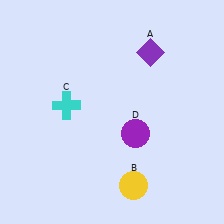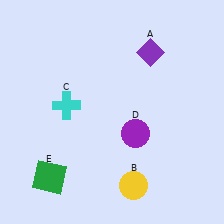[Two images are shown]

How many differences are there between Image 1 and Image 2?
There is 1 difference between the two images.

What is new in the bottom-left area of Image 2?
A green square (E) was added in the bottom-left area of Image 2.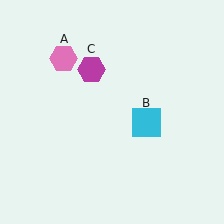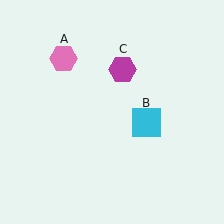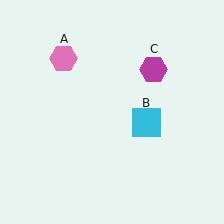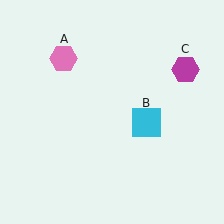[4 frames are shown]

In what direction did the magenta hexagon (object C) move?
The magenta hexagon (object C) moved right.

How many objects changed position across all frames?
1 object changed position: magenta hexagon (object C).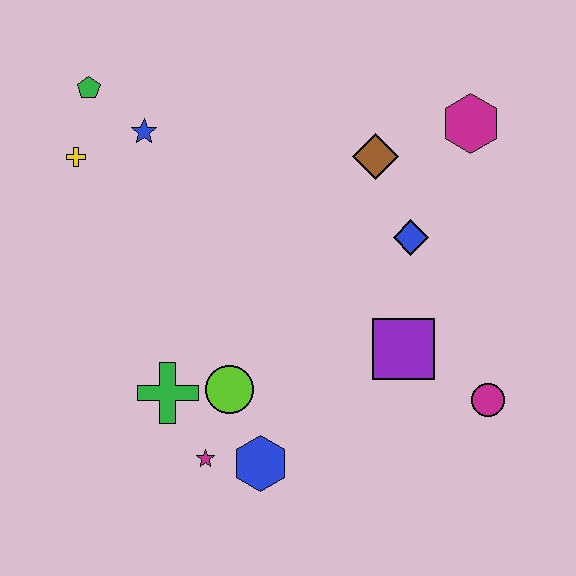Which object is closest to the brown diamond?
The blue diamond is closest to the brown diamond.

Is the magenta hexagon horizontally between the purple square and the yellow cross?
No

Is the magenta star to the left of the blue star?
No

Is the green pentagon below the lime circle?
No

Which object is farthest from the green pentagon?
The magenta circle is farthest from the green pentagon.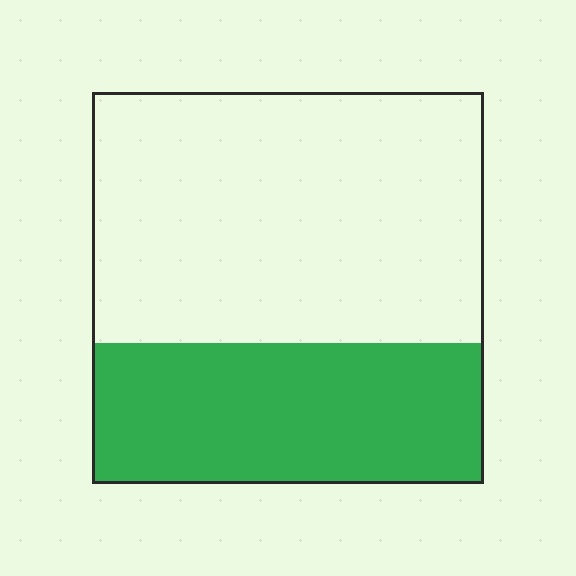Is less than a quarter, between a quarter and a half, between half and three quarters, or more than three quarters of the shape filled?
Between a quarter and a half.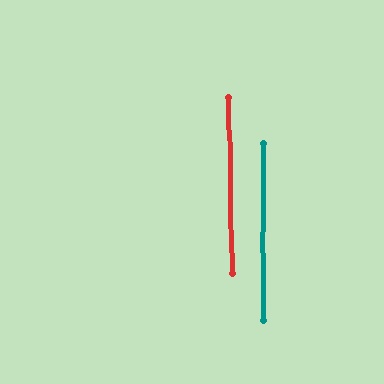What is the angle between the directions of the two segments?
Approximately 1 degree.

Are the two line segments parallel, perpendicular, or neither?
Parallel — their directions differ by only 0.8°.